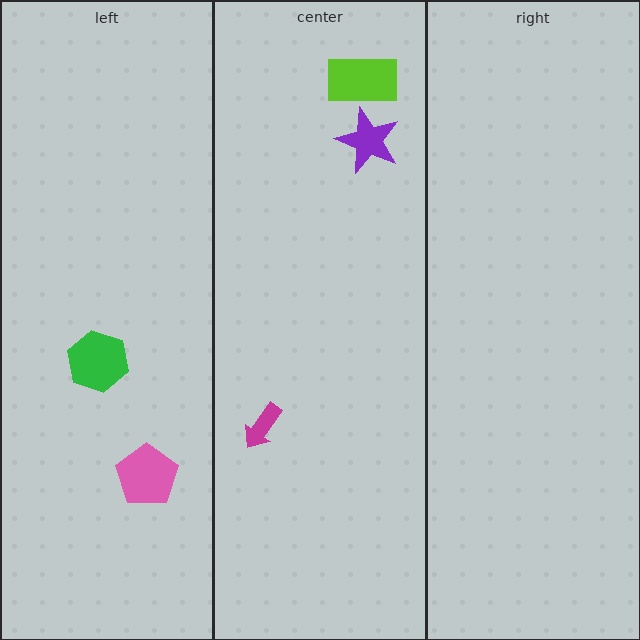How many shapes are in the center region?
3.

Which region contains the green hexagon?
The left region.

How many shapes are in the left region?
2.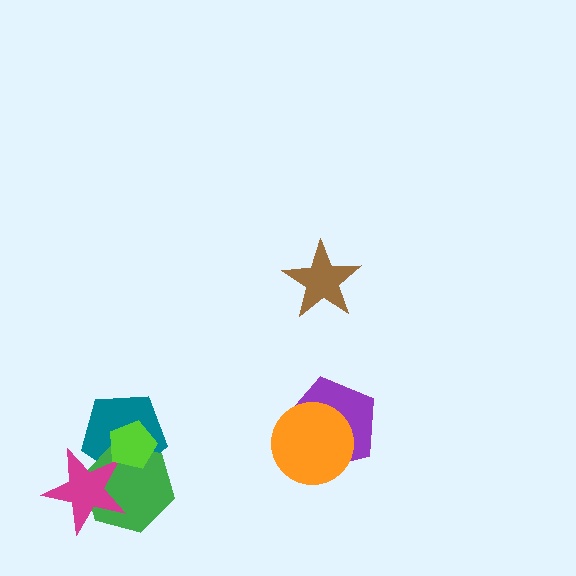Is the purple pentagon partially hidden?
Yes, it is partially covered by another shape.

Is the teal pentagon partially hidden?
Yes, it is partially covered by another shape.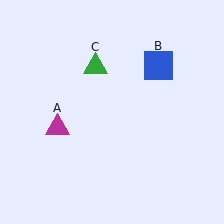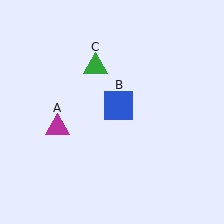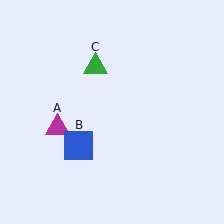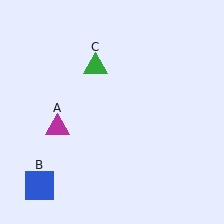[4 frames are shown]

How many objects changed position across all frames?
1 object changed position: blue square (object B).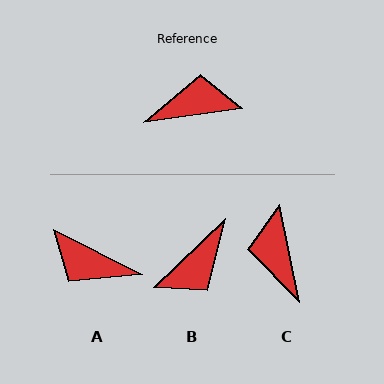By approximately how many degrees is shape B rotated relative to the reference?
Approximately 144 degrees clockwise.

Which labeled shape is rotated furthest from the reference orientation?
A, about 145 degrees away.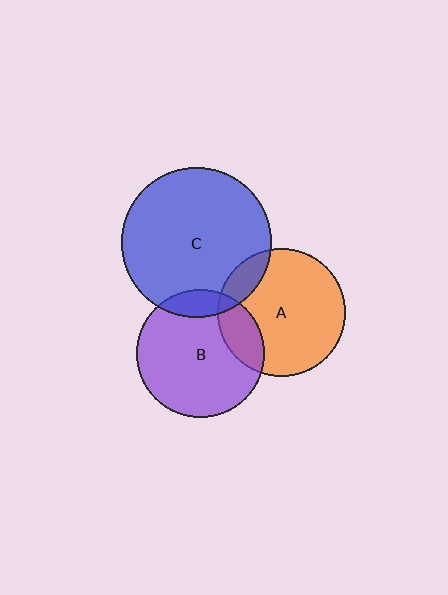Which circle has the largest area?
Circle C (blue).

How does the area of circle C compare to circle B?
Approximately 1.4 times.